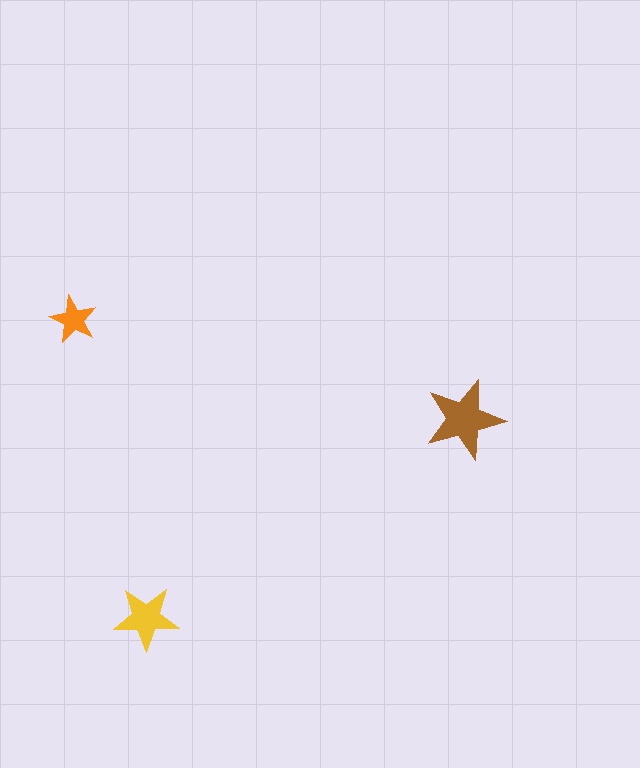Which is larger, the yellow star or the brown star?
The brown one.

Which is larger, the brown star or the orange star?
The brown one.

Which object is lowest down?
The yellow star is bottommost.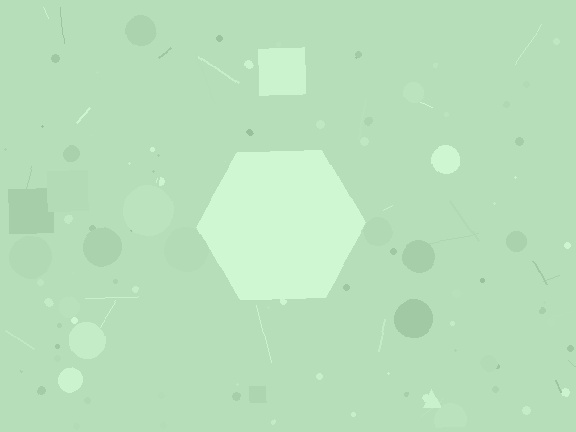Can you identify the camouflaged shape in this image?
The camouflaged shape is a hexagon.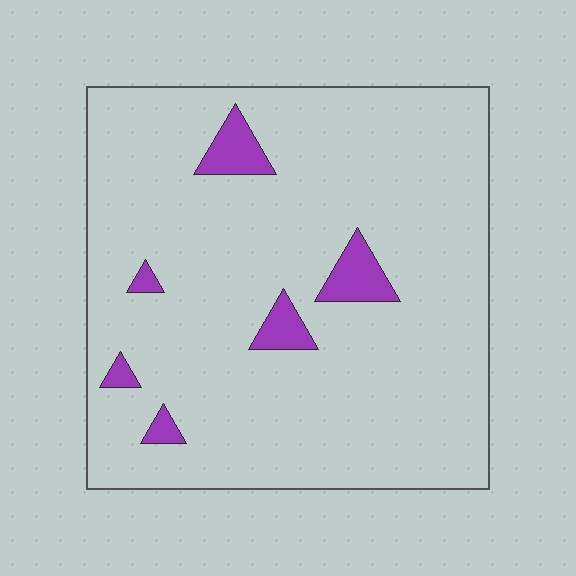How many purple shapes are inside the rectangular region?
6.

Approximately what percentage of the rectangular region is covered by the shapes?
Approximately 5%.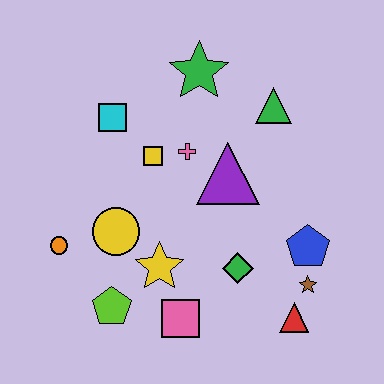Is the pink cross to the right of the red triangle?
No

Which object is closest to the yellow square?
The pink cross is closest to the yellow square.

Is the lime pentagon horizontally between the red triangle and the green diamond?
No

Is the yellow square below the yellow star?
No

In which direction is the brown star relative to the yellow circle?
The brown star is to the right of the yellow circle.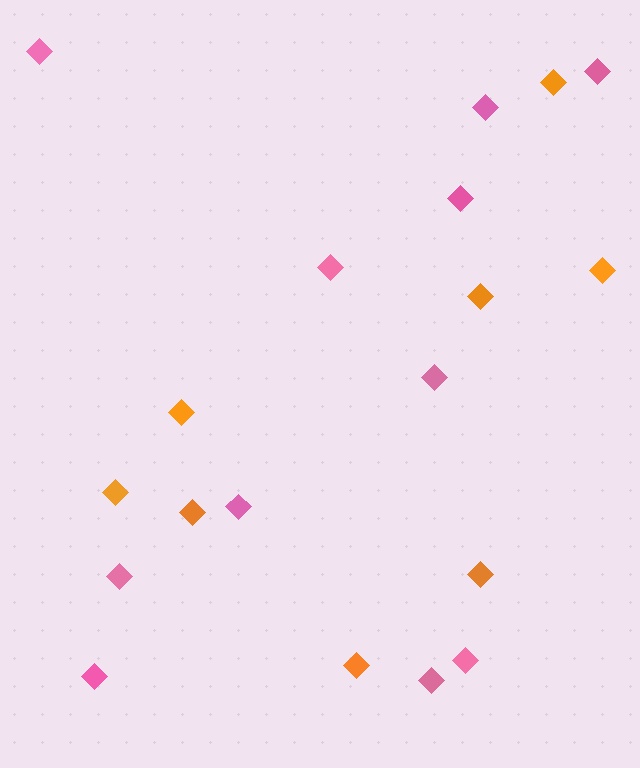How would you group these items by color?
There are 2 groups: one group of orange diamonds (8) and one group of pink diamonds (11).